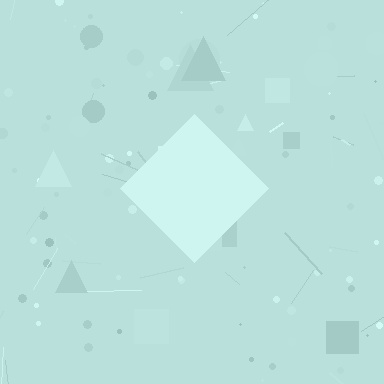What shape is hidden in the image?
A diamond is hidden in the image.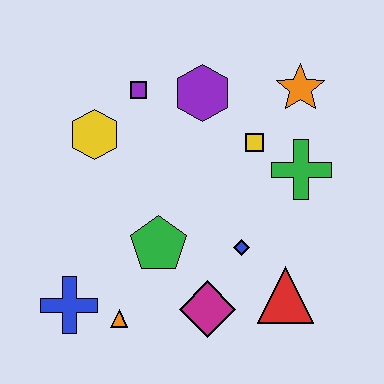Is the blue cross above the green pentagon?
No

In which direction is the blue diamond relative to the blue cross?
The blue diamond is to the right of the blue cross.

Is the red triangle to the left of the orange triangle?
No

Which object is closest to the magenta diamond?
The blue diamond is closest to the magenta diamond.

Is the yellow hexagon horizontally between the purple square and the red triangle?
No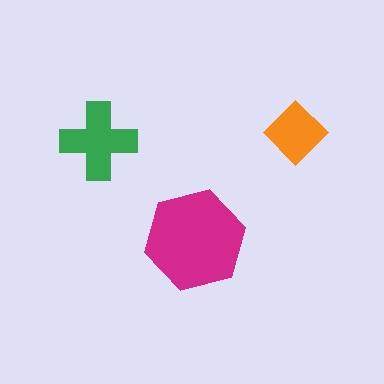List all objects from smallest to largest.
The orange diamond, the green cross, the magenta hexagon.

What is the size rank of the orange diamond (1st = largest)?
3rd.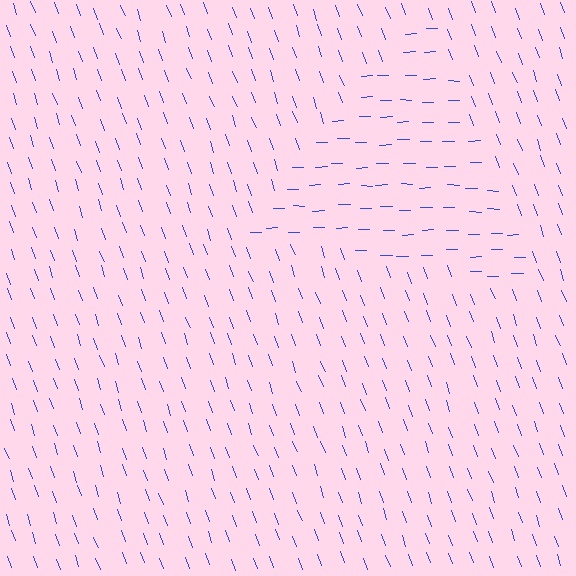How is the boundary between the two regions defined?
The boundary is defined purely by a change in line orientation (approximately 71 degrees difference). All lines are the same color and thickness.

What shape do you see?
I see a triangle.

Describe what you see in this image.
The image is filled with small blue line segments. A triangle region in the image has lines oriented differently from the surrounding lines, creating a visible texture boundary.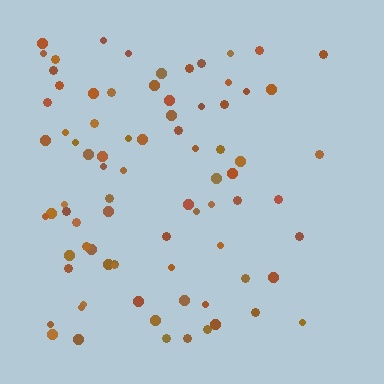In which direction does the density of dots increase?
From right to left, with the left side densest.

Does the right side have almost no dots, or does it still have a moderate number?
Still a moderate number, just noticeably fewer than the left.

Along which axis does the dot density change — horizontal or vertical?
Horizontal.